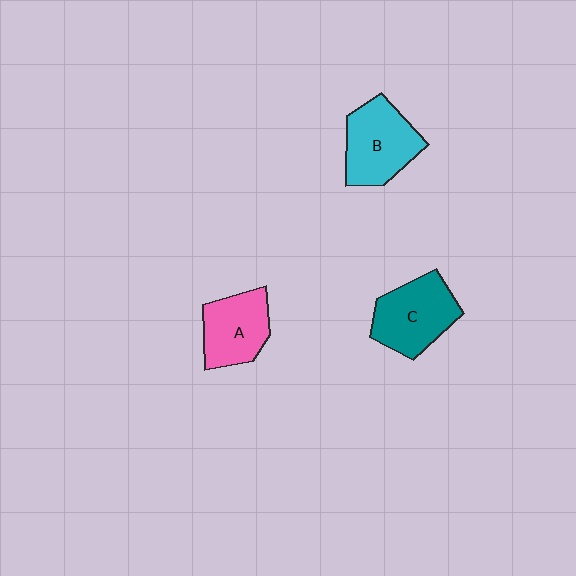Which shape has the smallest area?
Shape A (pink).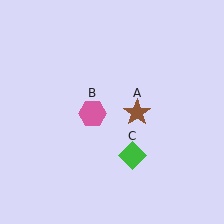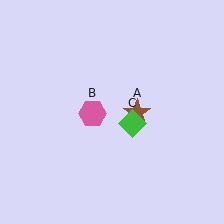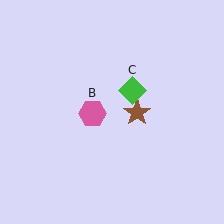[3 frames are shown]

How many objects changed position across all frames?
1 object changed position: green diamond (object C).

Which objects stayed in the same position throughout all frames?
Brown star (object A) and pink hexagon (object B) remained stationary.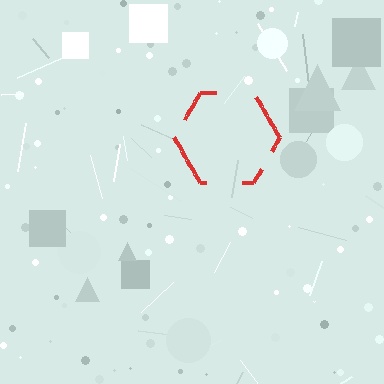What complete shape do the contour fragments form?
The contour fragments form a hexagon.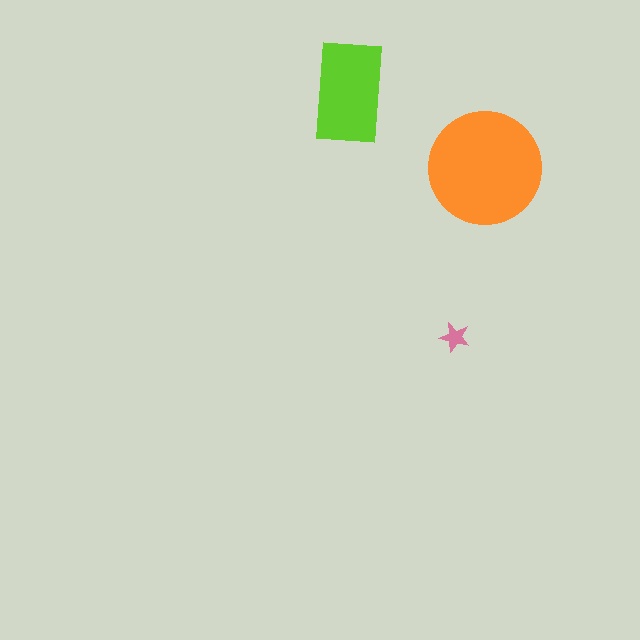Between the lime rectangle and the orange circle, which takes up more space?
The orange circle.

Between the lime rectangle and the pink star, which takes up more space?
The lime rectangle.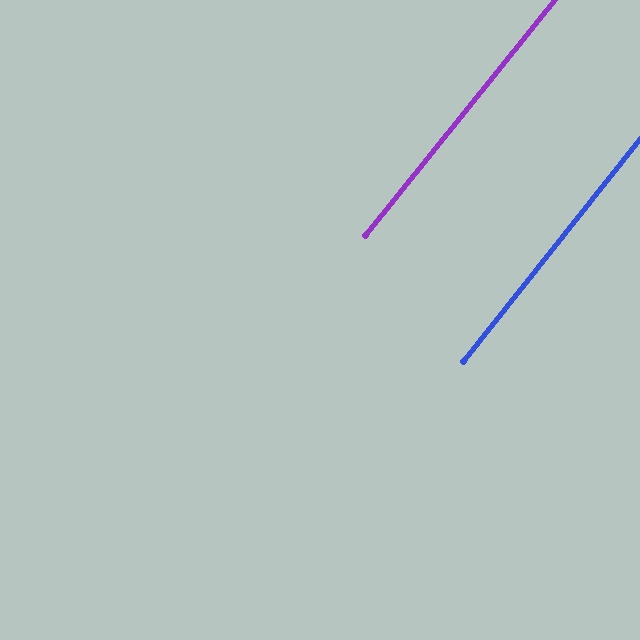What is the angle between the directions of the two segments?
Approximately 0 degrees.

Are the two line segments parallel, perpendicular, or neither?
Parallel — their directions differ by only 0.1°.